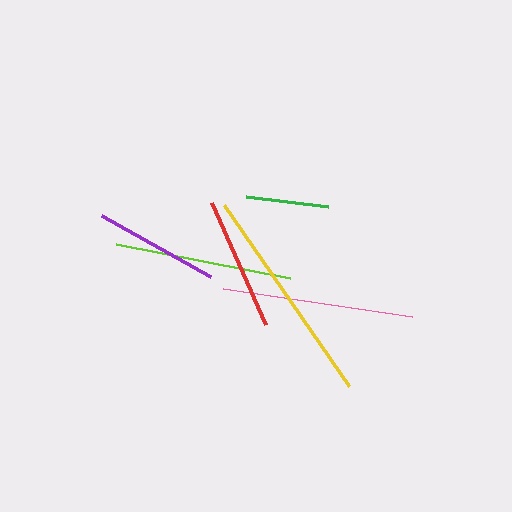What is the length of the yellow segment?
The yellow segment is approximately 220 pixels long.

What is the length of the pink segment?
The pink segment is approximately 190 pixels long.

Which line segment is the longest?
The yellow line is the longest at approximately 220 pixels.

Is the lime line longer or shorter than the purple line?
The lime line is longer than the purple line.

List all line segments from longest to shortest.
From longest to shortest: yellow, pink, lime, red, purple, green.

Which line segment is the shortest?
The green line is the shortest at approximately 82 pixels.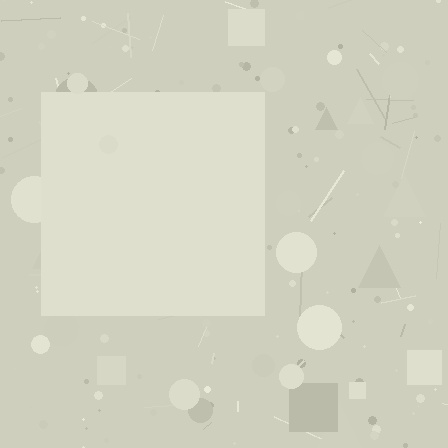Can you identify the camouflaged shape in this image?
The camouflaged shape is a square.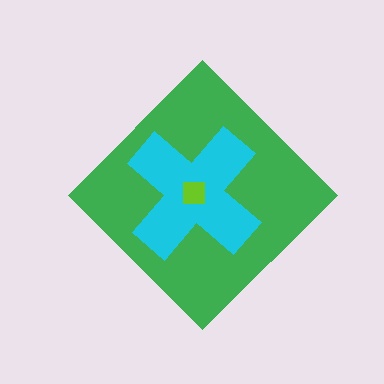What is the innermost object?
The lime square.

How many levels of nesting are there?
3.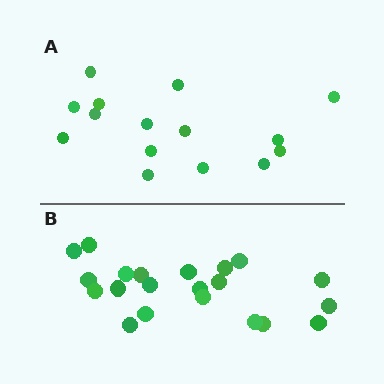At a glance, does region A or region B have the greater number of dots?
Region B (the bottom region) has more dots.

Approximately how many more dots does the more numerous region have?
Region B has about 6 more dots than region A.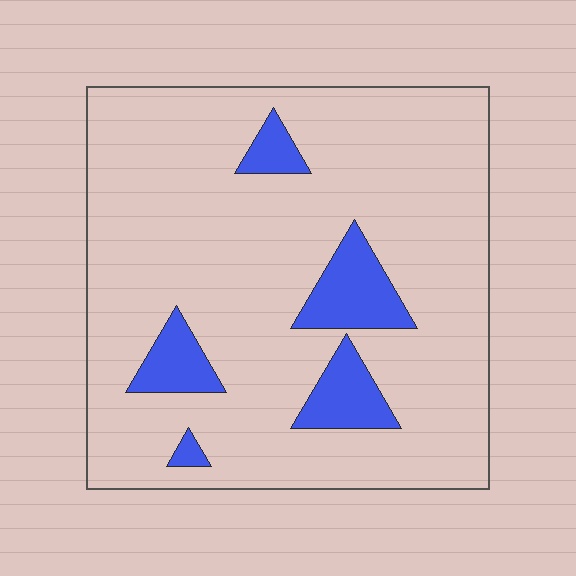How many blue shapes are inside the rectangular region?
5.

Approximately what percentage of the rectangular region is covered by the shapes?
Approximately 15%.